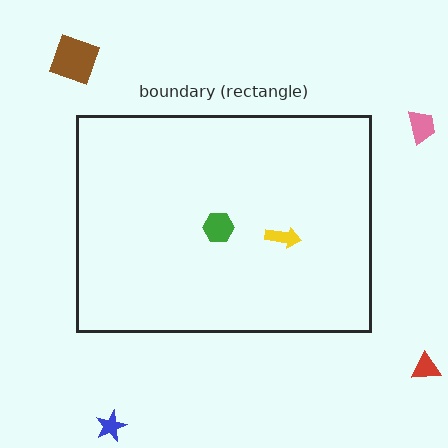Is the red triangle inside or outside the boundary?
Outside.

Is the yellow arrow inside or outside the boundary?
Inside.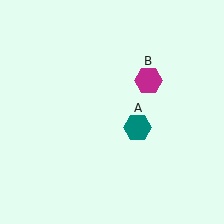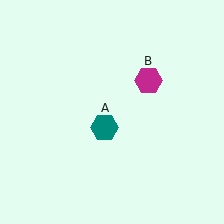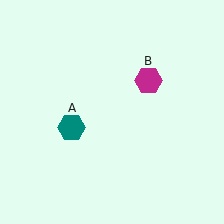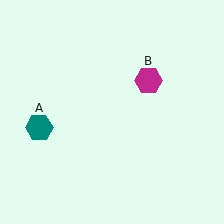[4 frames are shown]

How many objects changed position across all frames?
1 object changed position: teal hexagon (object A).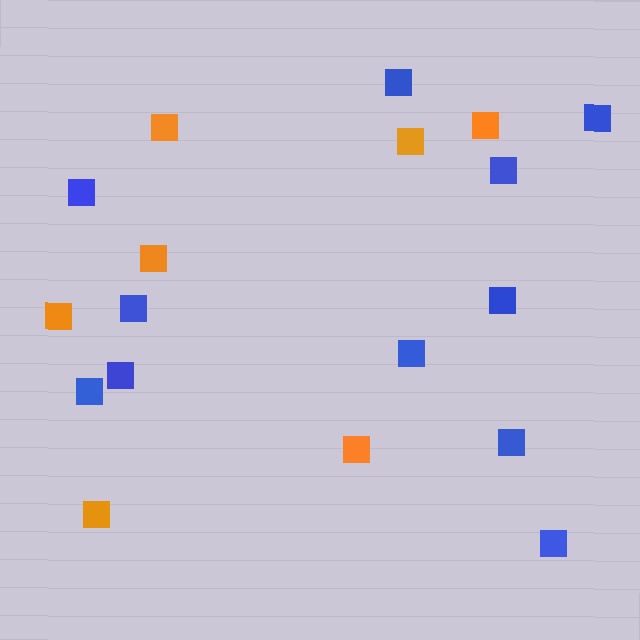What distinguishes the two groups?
There are 2 groups: one group of blue squares (11) and one group of orange squares (7).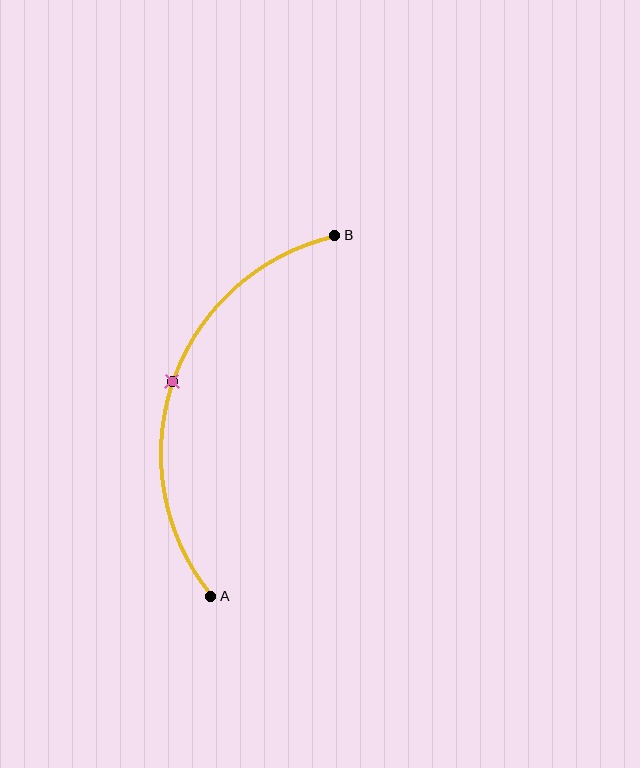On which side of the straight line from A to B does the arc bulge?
The arc bulges to the left of the straight line connecting A and B.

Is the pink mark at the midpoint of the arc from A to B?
Yes. The pink mark lies on the arc at equal arc-length from both A and B — it is the arc midpoint.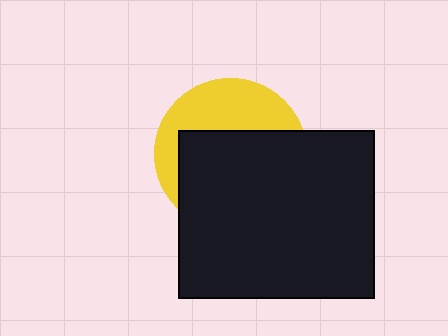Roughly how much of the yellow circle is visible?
A small part of it is visible (roughly 38%).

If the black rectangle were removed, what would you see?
You would see the complete yellow circle.